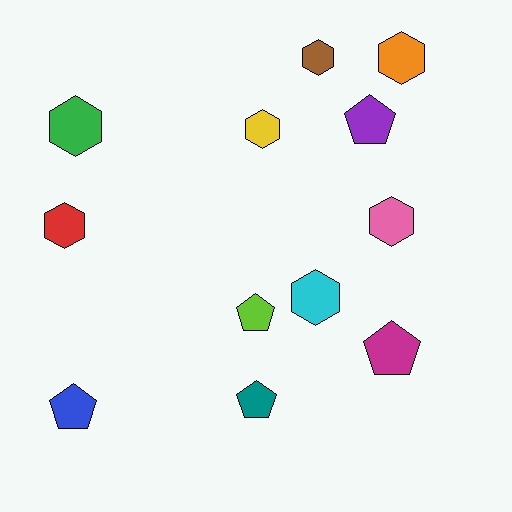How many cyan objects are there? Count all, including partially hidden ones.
There is 1 cyan object.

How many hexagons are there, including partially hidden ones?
There are 7 hexagons.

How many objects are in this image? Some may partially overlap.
There are 12 objects.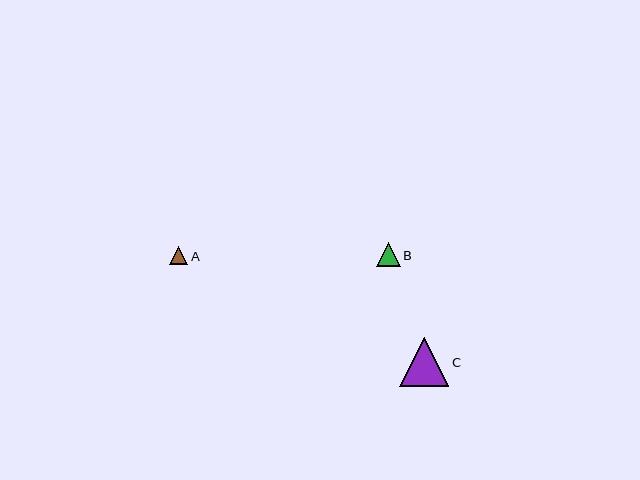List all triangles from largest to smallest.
From largest to smallest: C, B, A.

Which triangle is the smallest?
Triangle A is the smallest with a size of approximately 18 pixels.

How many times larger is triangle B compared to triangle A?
Triangle B is approximately 1.3 times the size of triangle A.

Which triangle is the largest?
Triangle C is the largest with a size of approximately 49 pixels.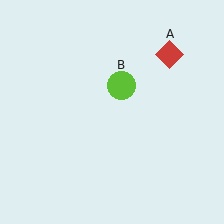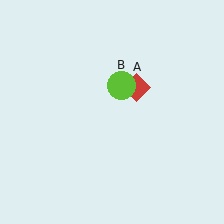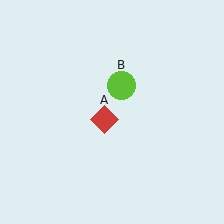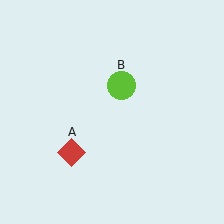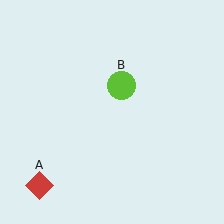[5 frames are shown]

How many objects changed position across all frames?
1 object changed position: red diamond (object A).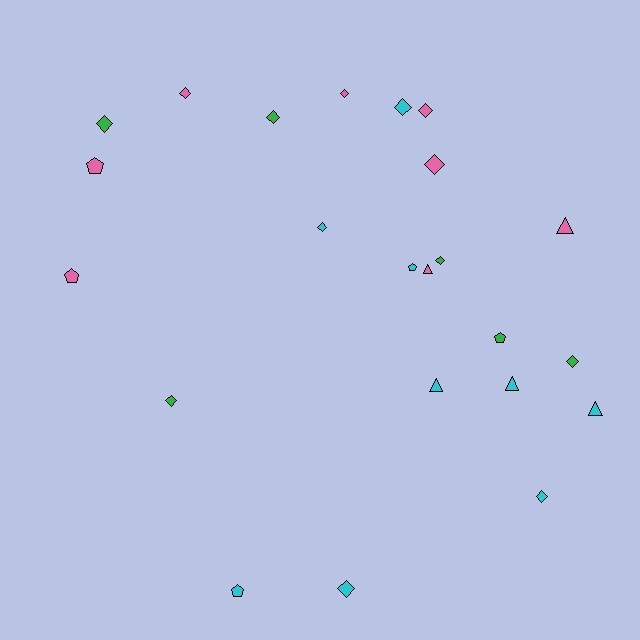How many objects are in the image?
There are 23 objects.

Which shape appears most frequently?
Diamond, with 13 objects.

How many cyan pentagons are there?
There are 2 cyan pentagons.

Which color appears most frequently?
Cyan, with 9 objects.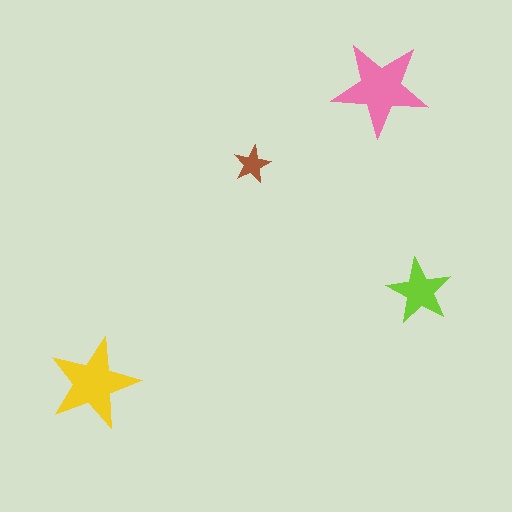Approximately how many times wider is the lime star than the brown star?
About 1.5 times wider.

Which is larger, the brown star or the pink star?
The pink one.